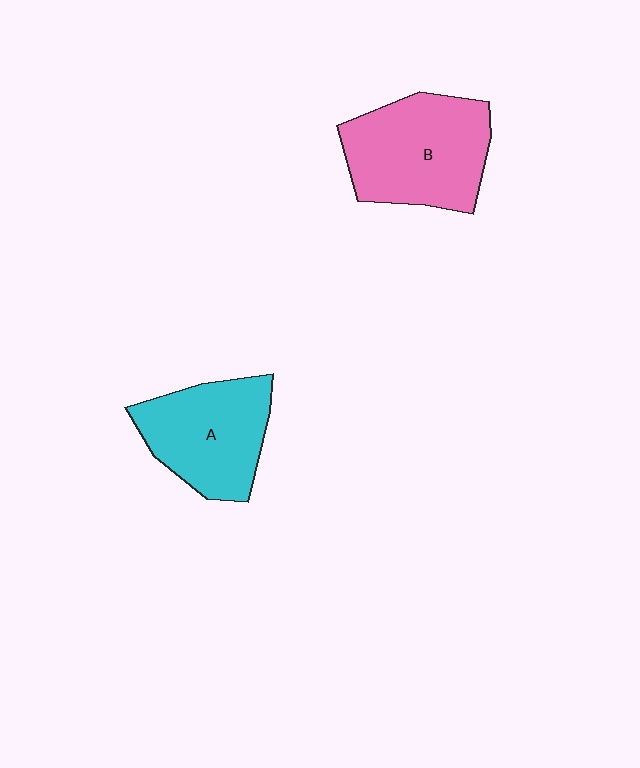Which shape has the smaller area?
Shape A (cyan).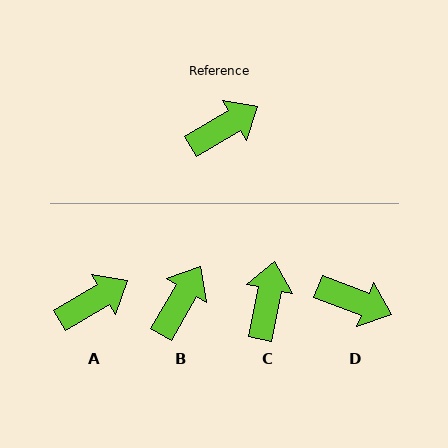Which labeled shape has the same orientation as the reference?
A.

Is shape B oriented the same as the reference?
No, it is off by about 29 degrees.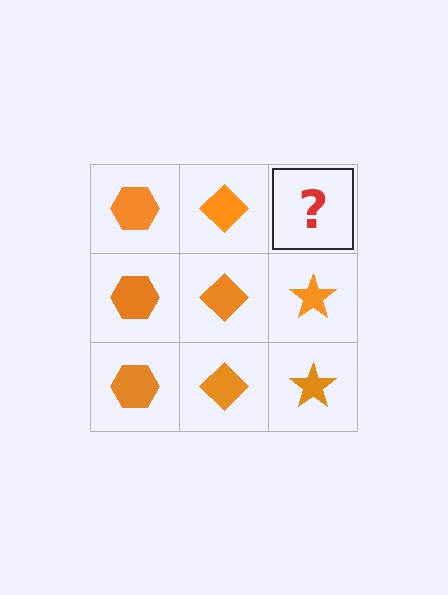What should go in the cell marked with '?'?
The missing cell should contain an orange star.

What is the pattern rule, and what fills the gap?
The rule is that each column has a consistent shape. The gap should be filled with an orange star.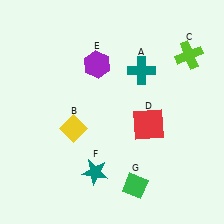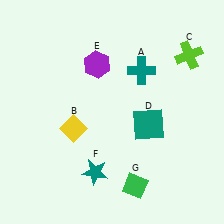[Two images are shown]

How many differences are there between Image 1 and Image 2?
There is 1 difference between the two images.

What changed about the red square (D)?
In Image 1, D is red. In Image 2, it changed to teal.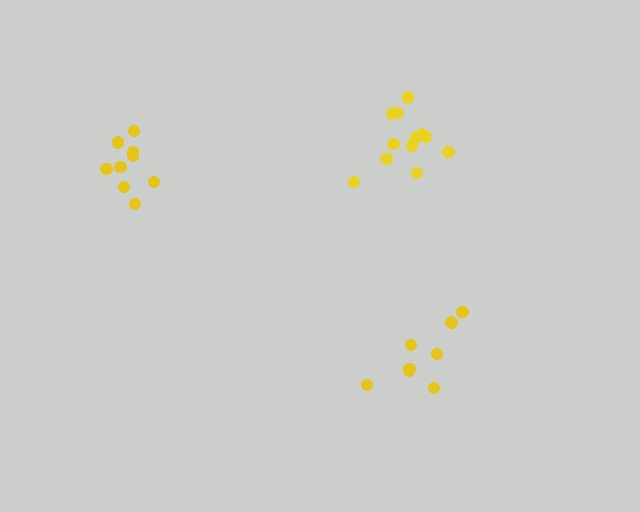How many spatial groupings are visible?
There are 3 spatial groupings.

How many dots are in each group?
Group 1: 12 dots, Group 2: 9 dots, Group 3: 8 dots (29 total).